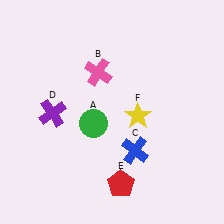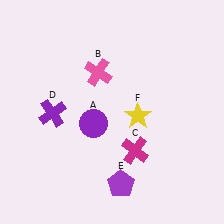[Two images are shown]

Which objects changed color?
A changed from green to purple. C changed from blue to magenta. E changed from red to purple.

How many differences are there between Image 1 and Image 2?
There are 3 differences between the two images.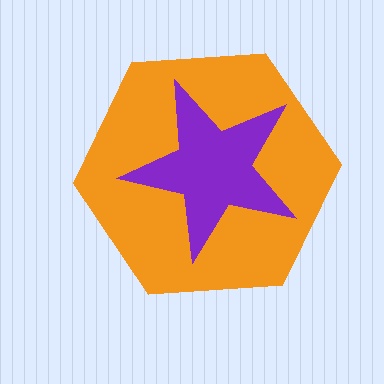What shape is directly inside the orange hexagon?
The purple star.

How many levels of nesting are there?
2.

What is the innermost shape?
The purple star.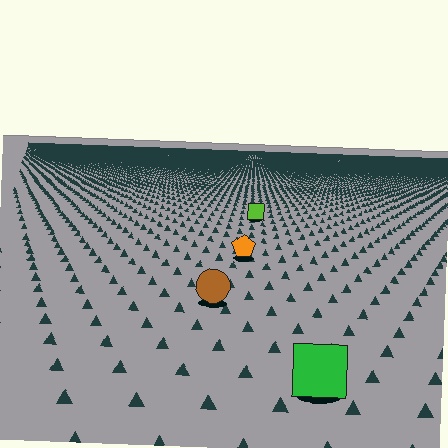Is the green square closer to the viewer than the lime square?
Yes. The green square is closer — you can tell from the texture gradient: the ground texture is coarser near it.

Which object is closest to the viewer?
The green square is closest. The texture marks near it are larger and more spread out.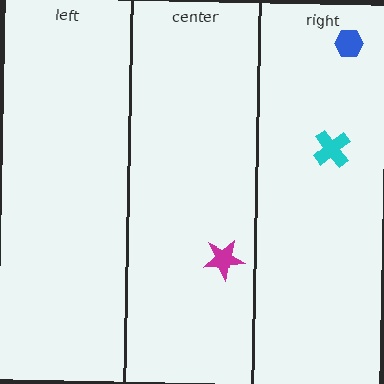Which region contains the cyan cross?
The right region.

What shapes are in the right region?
The cyan cross, the blue hexagon.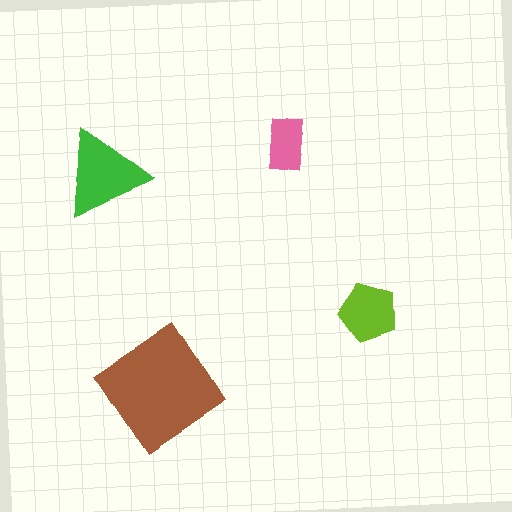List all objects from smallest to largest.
The pink rectangle, the lime pentagon, the green triangle, the brown diamond.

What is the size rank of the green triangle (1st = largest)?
2nd.